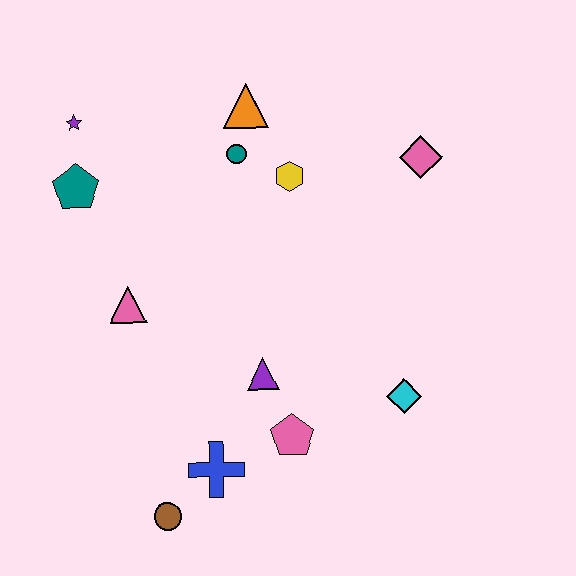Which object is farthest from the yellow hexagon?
The brown circle is farthest from the yellow hexagon.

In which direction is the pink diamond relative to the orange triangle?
The pink diamond is to the right of the orange triangle.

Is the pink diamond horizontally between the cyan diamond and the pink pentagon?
No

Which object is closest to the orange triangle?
The teal circle is closest to the orange triangle.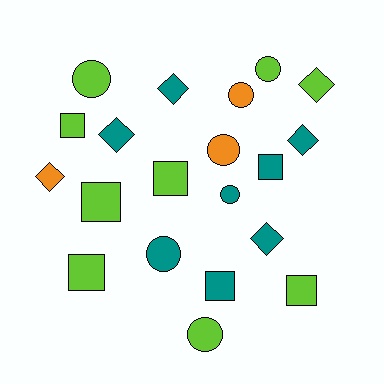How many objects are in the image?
There are 20 objects.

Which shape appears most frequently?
Square, with 7 objects.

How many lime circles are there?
There are 3 lime circles.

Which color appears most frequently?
Lime, with 9 objects.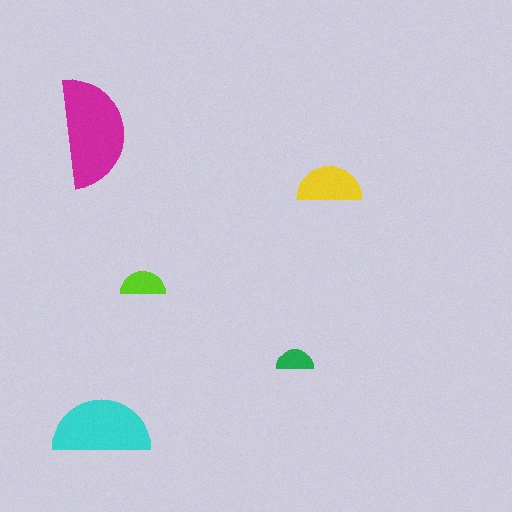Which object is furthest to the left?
The magenta semicircle is leftmost.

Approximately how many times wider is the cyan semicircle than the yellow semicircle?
About 1.5 times wider.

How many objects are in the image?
There are 5 objects in the image.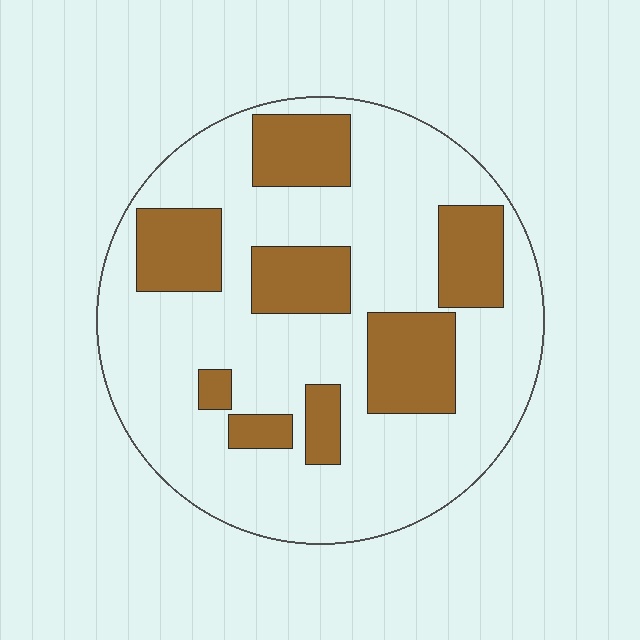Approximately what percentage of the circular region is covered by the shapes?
Approximately 30%.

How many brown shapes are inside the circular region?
8.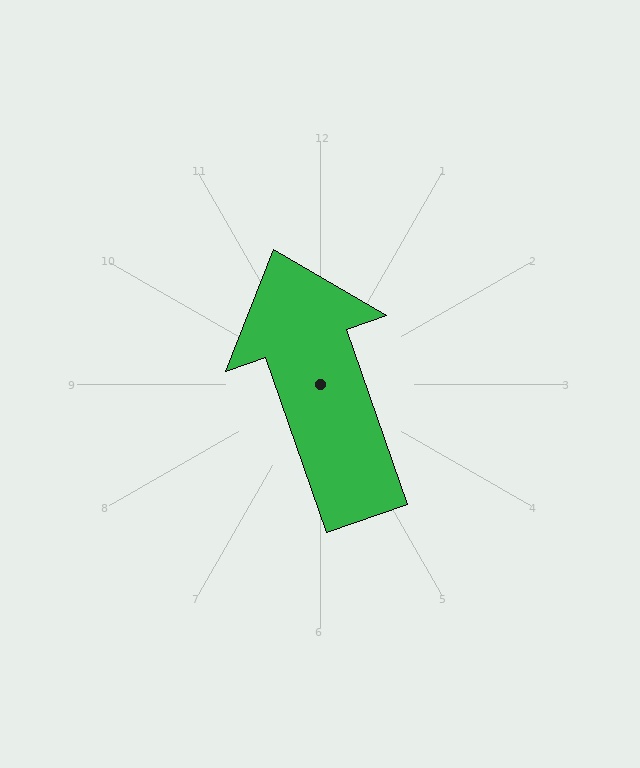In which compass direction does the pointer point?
North.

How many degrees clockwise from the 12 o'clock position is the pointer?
Approximately 341 degrees.